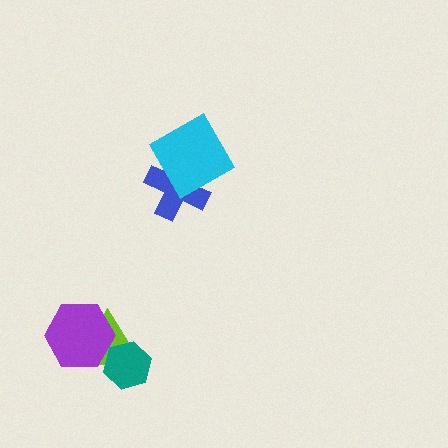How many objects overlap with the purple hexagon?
1 object overlaps with the purple hexagon.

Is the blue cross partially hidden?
Yes, it is partially covered by another shape.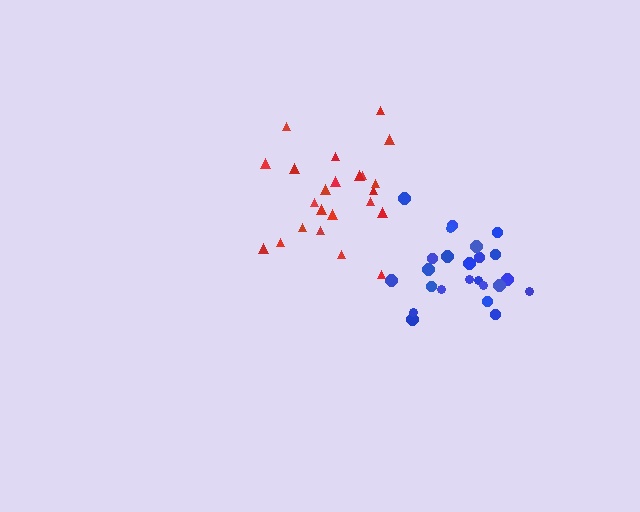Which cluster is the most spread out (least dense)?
Blue.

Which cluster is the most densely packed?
Red.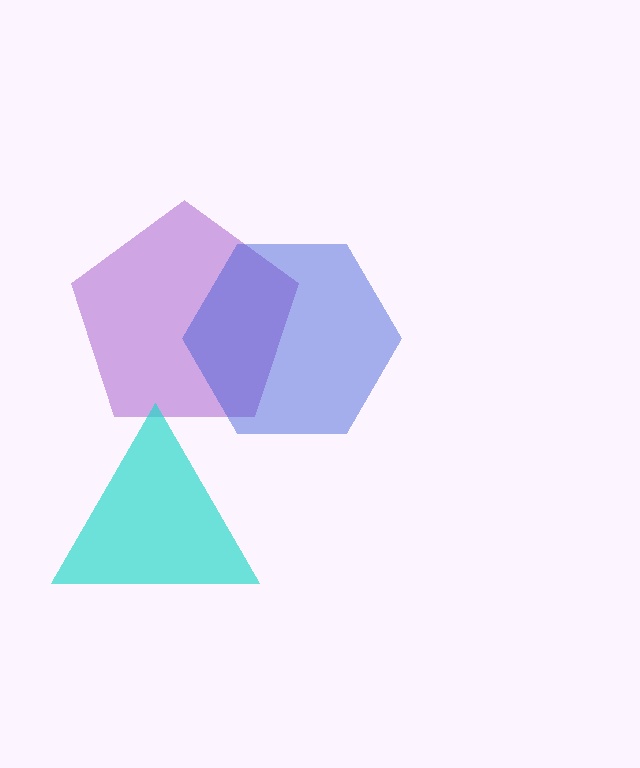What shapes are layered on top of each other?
The layered shapes are: a purple pentagon, a cyan triangle, a blue hexagon.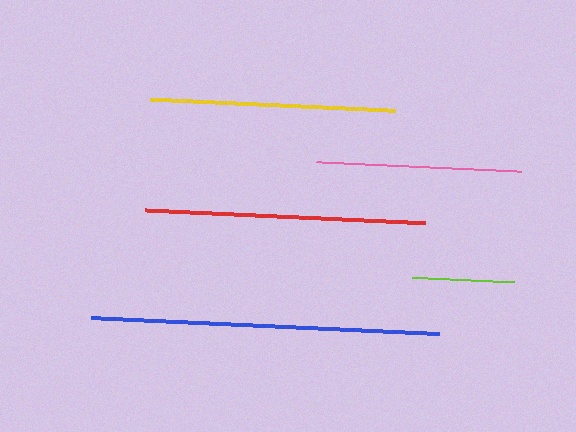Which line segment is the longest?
The blue line is the longest at approximately 348 pixels.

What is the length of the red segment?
The red segment is approximately 280 pixels long.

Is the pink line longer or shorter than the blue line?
The blue line is longer than the pink line.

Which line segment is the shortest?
The lime line is the shortest at approximately 102 pixels.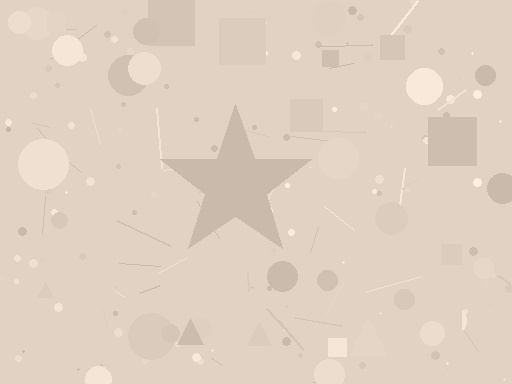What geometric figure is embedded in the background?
A star is embedded in the background.